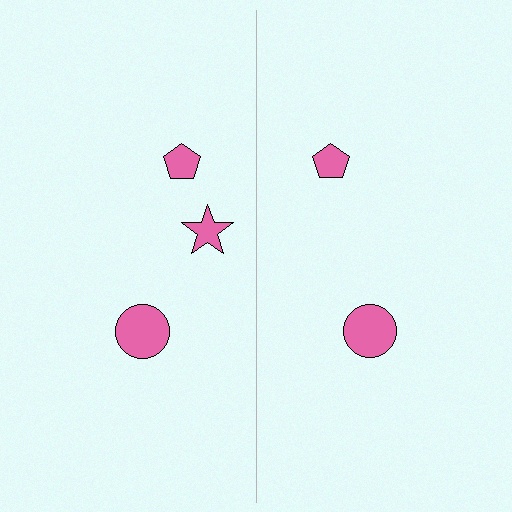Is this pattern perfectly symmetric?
No, the pattern is not perfectly symmetric. A pink star is missing from the right side.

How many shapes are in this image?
There are 5 shapes in this image.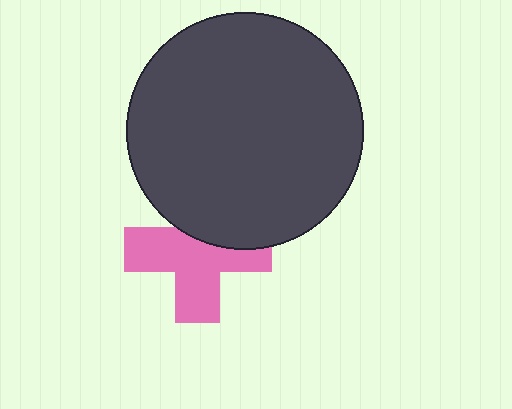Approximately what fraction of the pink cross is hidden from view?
Roughly 35% of the pink cross is hidden behind the dark gray circle.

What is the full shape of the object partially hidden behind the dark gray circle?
The partially hidden object is a pink cross.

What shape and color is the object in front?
The object in front is a dark gray circle.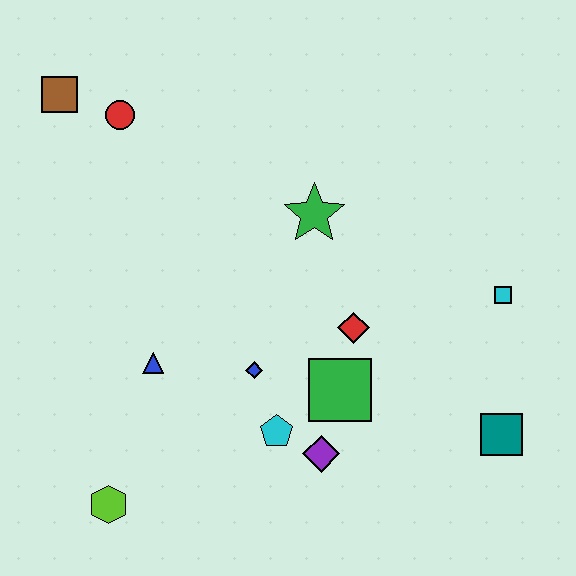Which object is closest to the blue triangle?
The blue diamond is closest to the blue triangle.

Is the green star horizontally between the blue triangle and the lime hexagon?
No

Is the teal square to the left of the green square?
No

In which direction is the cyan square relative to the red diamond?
The cyan square is to the right of the red diamond.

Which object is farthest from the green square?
The brown square is farthest from the green square.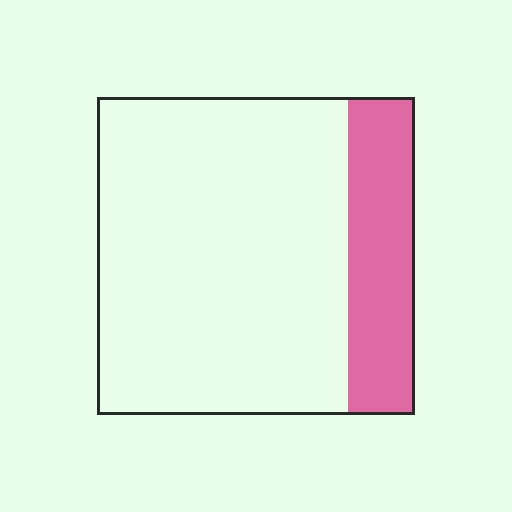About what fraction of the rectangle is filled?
About one fifth (1/5).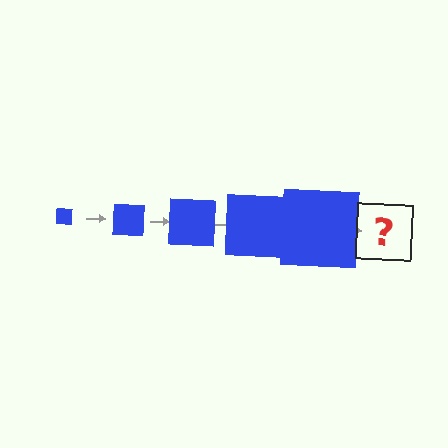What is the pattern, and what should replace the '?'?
The pattern is that the square gets progressively larger each step. The '?' should be a blue square, larger than the previous one.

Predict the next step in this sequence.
The next step is a blue square, larger than the previous one.